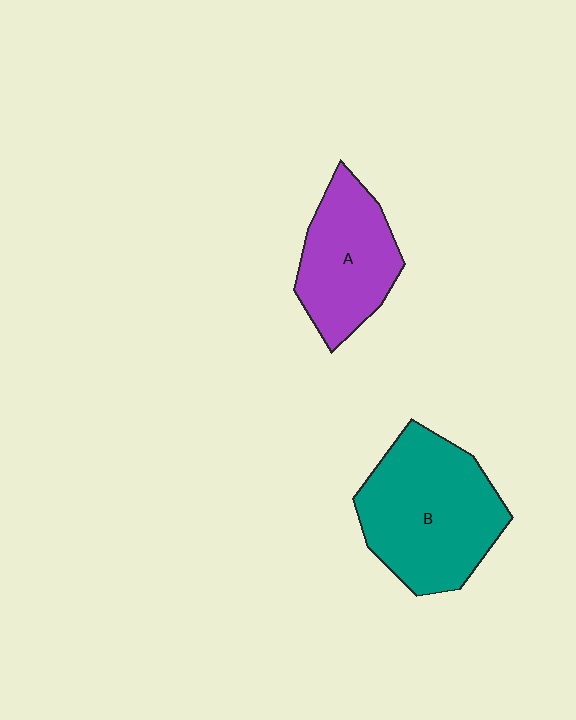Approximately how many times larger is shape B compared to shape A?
Approximately 1.4 times.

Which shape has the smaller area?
Shape A (purple).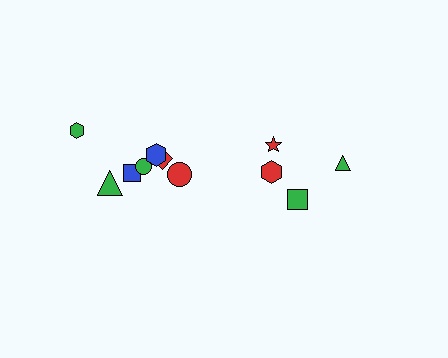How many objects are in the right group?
There are 4 objects.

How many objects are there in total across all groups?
There are 11 objects.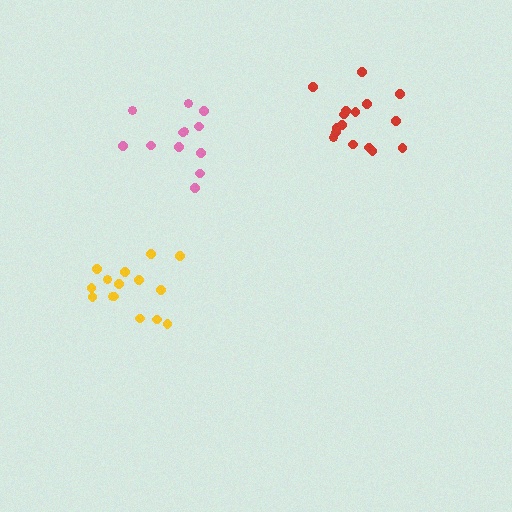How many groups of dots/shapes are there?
There are 3 groups.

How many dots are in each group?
Group 1: 15 dots, Group 2: 12 dots, Group 3: 16 dots (43 total).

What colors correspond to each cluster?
The clusters are colored: yellow, pink, red.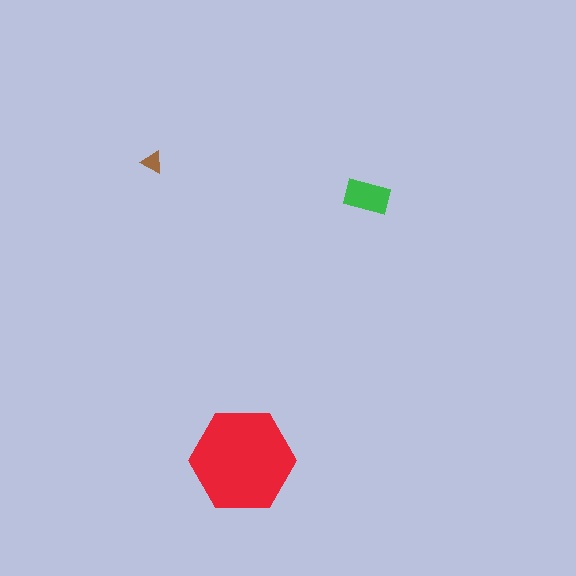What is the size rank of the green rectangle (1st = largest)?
2nd.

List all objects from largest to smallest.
The red hexagon, the green rectangle, the brown triangle.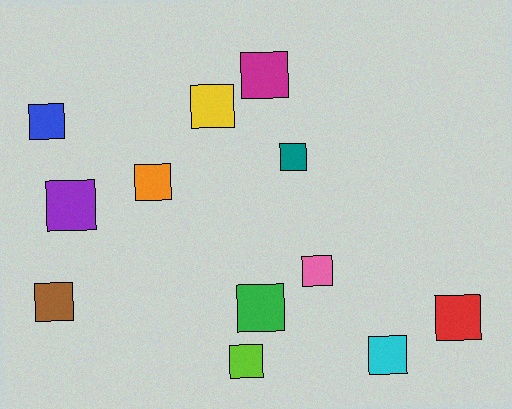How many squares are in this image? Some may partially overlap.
There are 12 squares.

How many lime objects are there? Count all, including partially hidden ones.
There is 1 lime object.